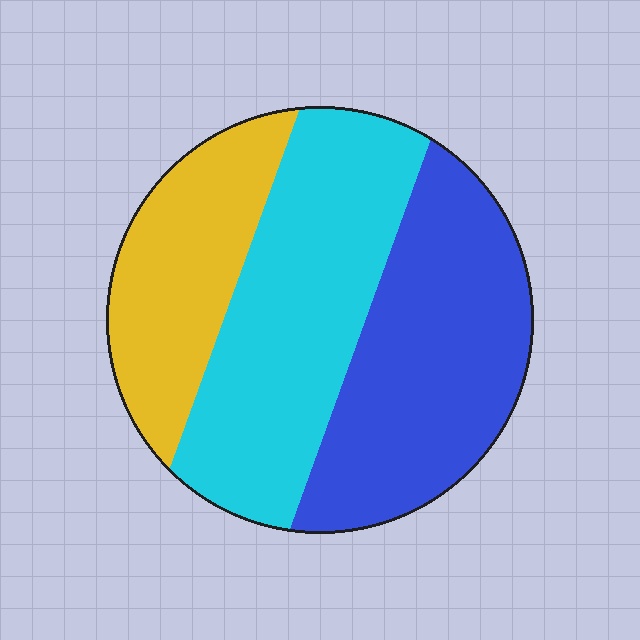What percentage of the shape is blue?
Blue covers about 35% of the shape.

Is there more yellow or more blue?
Blue.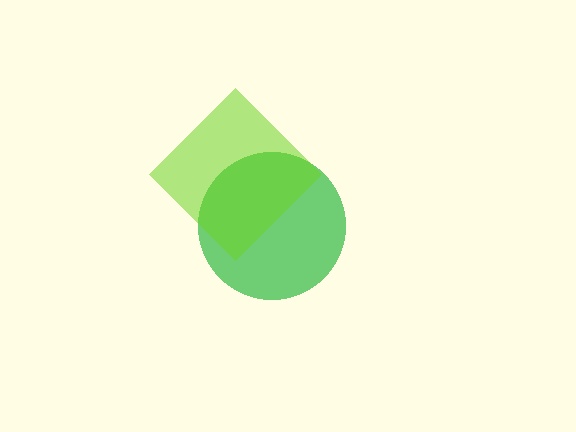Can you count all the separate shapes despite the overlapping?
Yes, there are 2 separate shapes.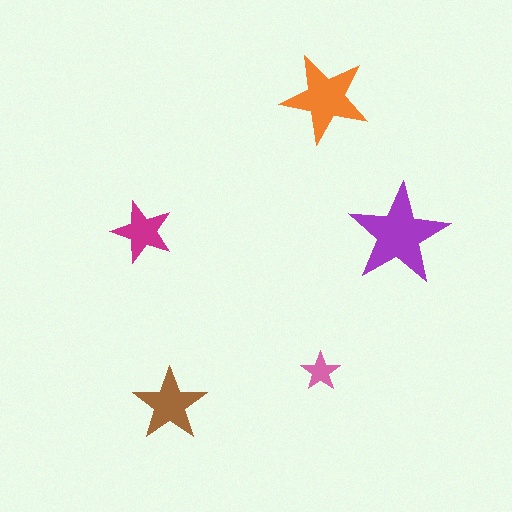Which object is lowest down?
The brown star is bottommost.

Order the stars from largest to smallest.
the purple one, the orange one, the brown one, the magenta one, the pink one.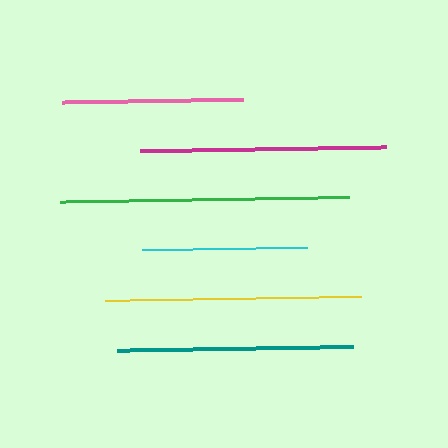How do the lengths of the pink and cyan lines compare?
The pink and cyan lines are approximately the same length.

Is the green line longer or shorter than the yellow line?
The green line is longer than the yellow line.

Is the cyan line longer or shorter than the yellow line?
The yellow line is longer than the cyan line.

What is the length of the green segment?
The green segment is approximately 289 pixels long.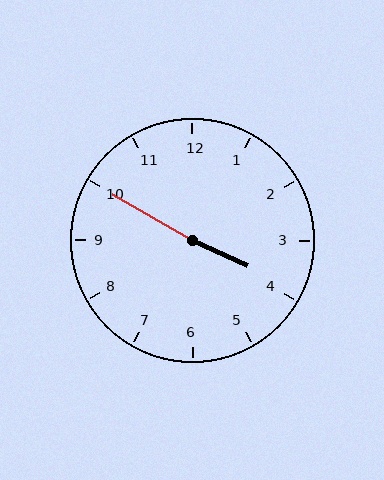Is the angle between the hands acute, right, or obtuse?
It is obtuse.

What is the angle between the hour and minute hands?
Approximately 175 degrees.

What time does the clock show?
3:50.